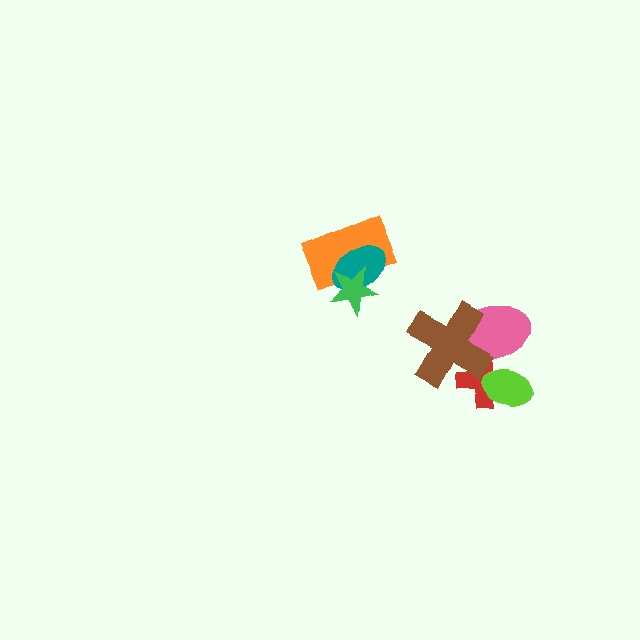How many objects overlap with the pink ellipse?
3 objects overlap with the pink ellipse.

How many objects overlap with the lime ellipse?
2 objects overlap with the lime ellipse.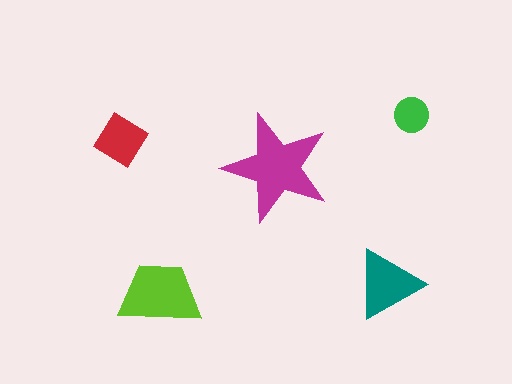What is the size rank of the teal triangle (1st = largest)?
3rd.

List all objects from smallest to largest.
The green circle, the red diamond, the teal triangle, the lime trapezoid, the magenta star.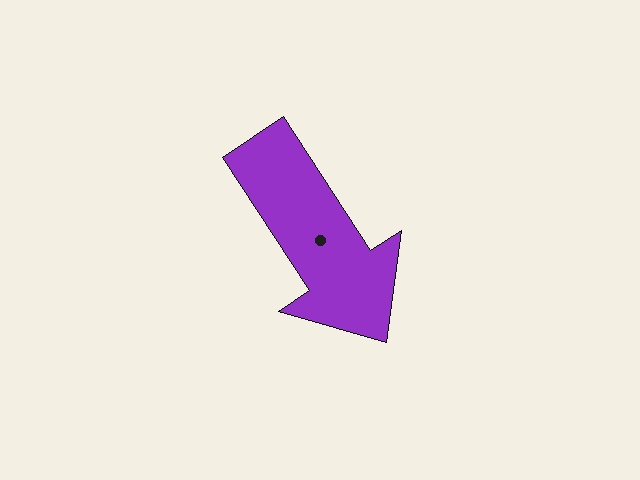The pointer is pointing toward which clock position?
Roughly 5 o'clock.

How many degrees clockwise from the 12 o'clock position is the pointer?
Approximately 147 degrees.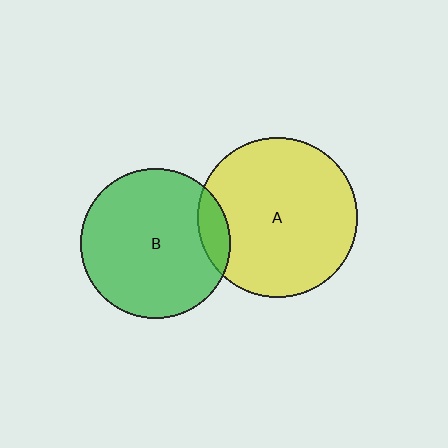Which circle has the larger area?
Circle A (yellow).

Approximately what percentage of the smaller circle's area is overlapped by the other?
Approximately 10%.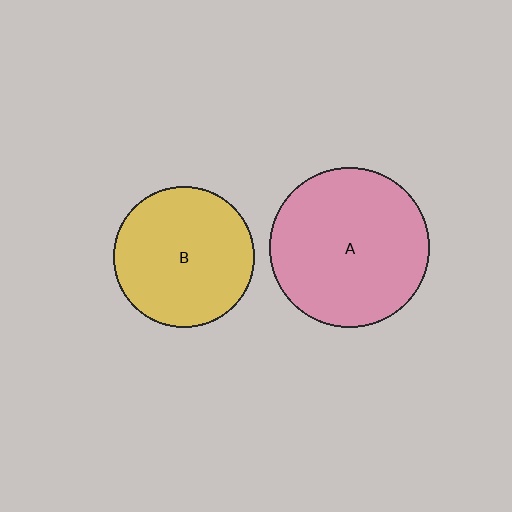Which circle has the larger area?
Circle A (pink).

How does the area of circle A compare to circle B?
Approximately 1.3 times.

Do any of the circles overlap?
No, none of the circles overlap.